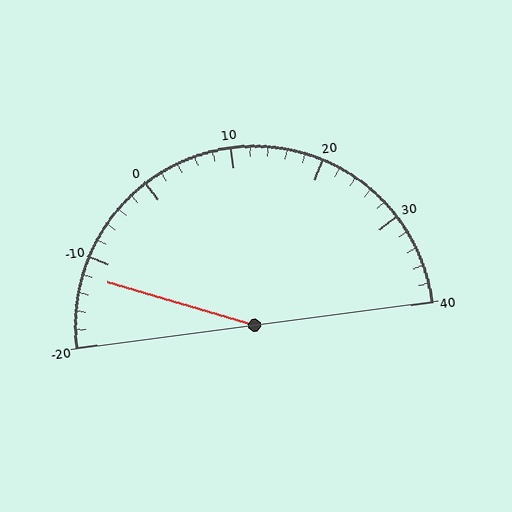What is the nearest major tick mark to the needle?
The nearest major tick mark is -10.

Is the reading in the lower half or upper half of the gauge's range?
The reading is in the lower half of the range (-20 to 40).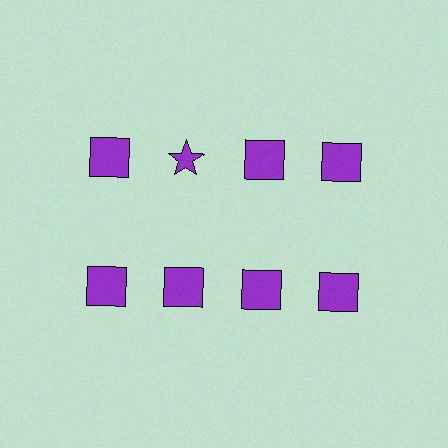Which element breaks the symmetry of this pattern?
The purple star in the top row, second from left column breaks the symmetry. All other shapes are purple squares.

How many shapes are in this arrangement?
There are 8 shapes arranged in a grid pattern.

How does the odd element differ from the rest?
It has a different shape: star instead of square.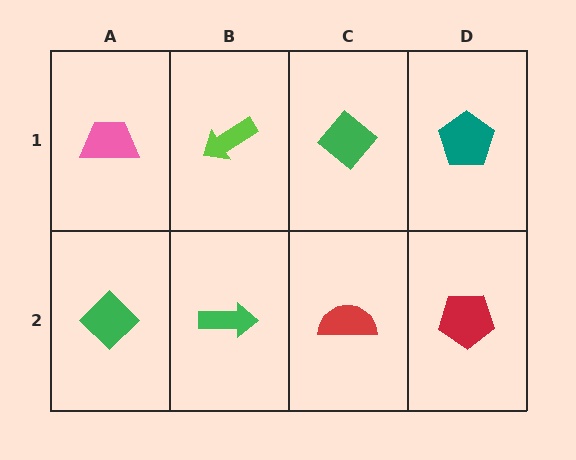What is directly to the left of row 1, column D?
A green diamond.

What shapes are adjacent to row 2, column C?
A green diamond (row 1, column C), a green arrow (row 2, column B), a red pentagon (row 2, column D).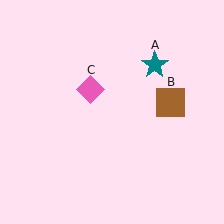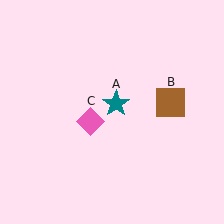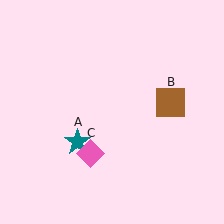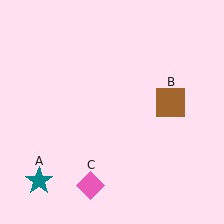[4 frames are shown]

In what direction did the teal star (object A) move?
The teal star (object A) moved down and to the left.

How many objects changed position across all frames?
2 objects changed position: teal star (object A), pink diamond (object C).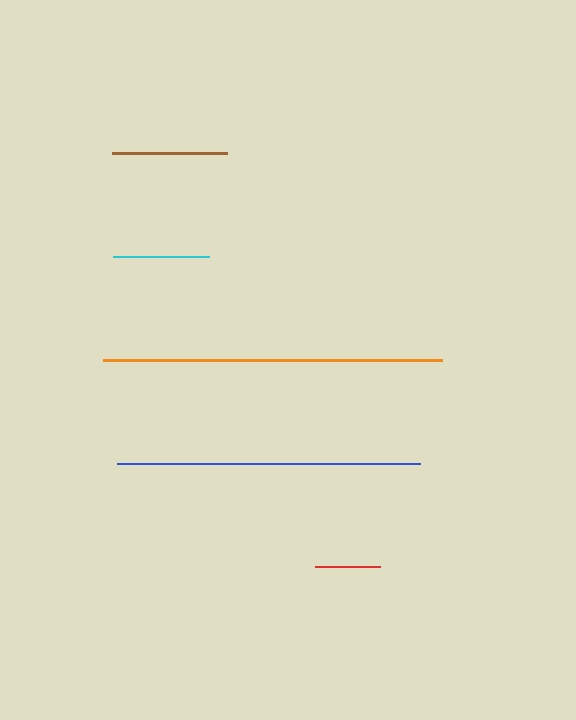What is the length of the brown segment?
The brown segment is approximately 116 pixels long.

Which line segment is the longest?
The orange line is the longest at approximately 339 pixels.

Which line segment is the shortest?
The red line is the shortest at approximately 65 pixels.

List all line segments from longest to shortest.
From longest to shortest: orange, blue, brown, cyan, red.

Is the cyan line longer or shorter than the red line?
The cyan line is longer than the red line.